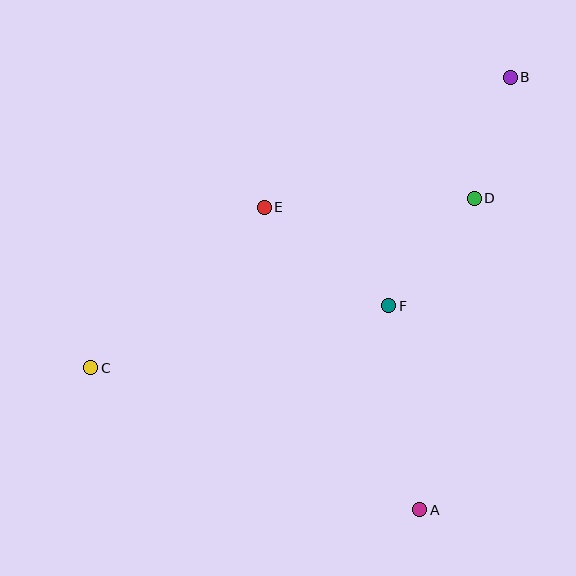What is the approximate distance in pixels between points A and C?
The distance between A and C is approximately 359 pixels.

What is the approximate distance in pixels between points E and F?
The distance between E and F is approximately 159 pixels.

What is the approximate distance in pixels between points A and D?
The distance between A and D is approximately 316 pixels.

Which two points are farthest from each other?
Points B and C are farthest from each other.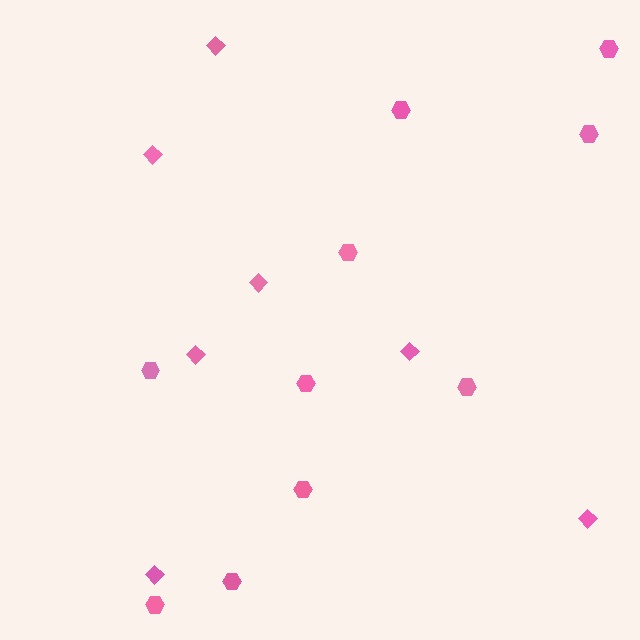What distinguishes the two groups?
There are 2 groups: one group of hexagons (10) and one group of diamonds (7).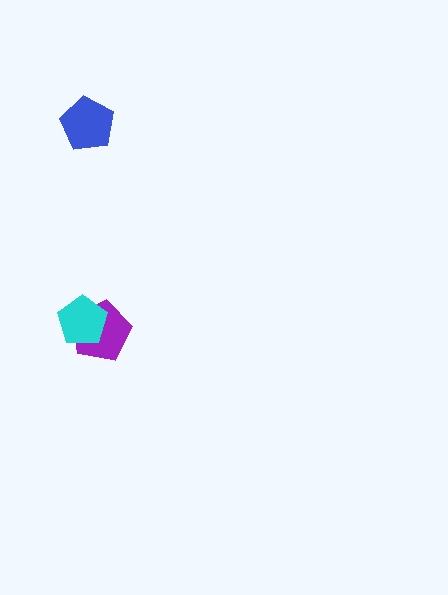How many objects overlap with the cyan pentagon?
1 object overlaps with the cyan pentagon.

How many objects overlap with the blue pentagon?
0 objects overlap with the blue pentagon.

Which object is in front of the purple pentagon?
The cyan pentagon is in front of the purple pentagon.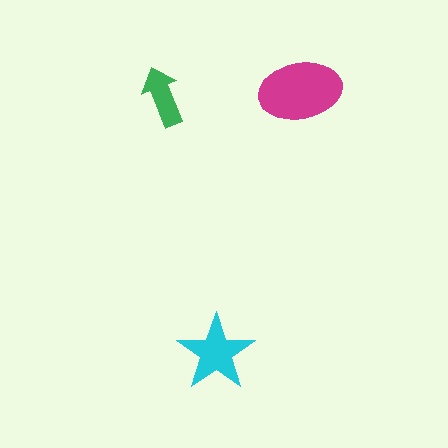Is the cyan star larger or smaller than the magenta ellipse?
Smaller.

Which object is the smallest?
The green arrow.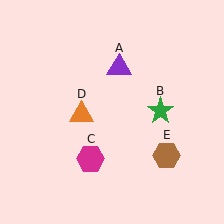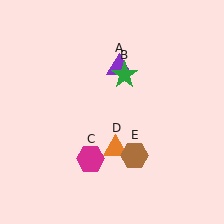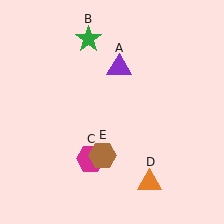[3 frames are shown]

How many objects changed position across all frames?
3 objects changed position: green star (object B), orange triangle (object D), brown hexagon (object E).